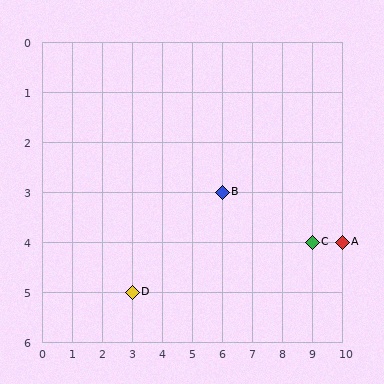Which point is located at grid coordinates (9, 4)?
Point C is at (9, 4).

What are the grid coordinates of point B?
Point B is at grid coordinates (6, 3).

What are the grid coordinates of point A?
Point A is at grid coordinates (10, 4).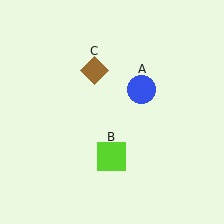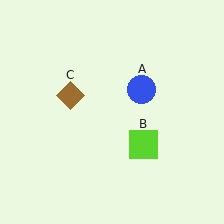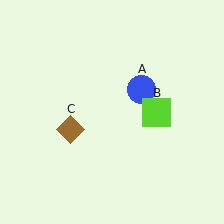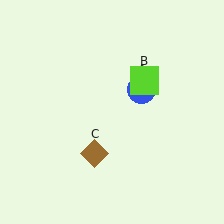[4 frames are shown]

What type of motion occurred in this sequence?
The lime square (object B), brown diamond (object C) rotated counterclockwise around the center of the scene.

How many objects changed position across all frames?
2 objects changed position: lime square (object B), brown diamond (object C).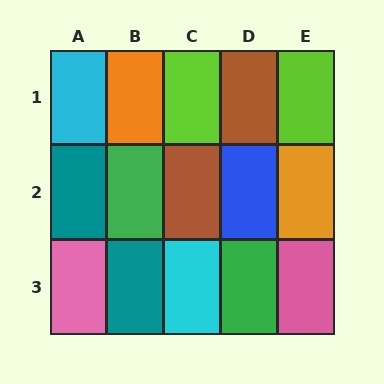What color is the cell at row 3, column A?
Pink.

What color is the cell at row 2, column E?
Orange.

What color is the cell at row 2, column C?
Brown.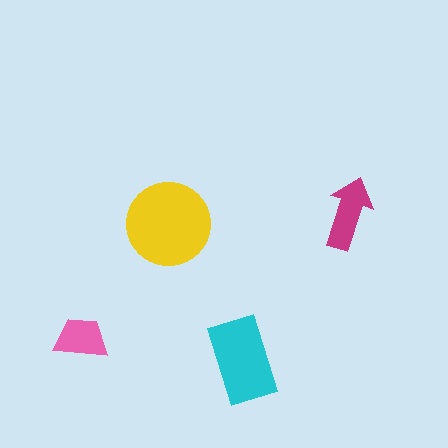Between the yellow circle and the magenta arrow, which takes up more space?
The yellow circle.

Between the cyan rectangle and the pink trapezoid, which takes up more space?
The cyan rectangle.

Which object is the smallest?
The pink trapezoid.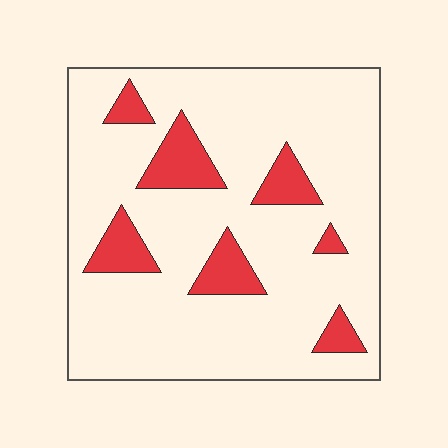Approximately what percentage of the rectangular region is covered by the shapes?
Approximately 15%.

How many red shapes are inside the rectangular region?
7.